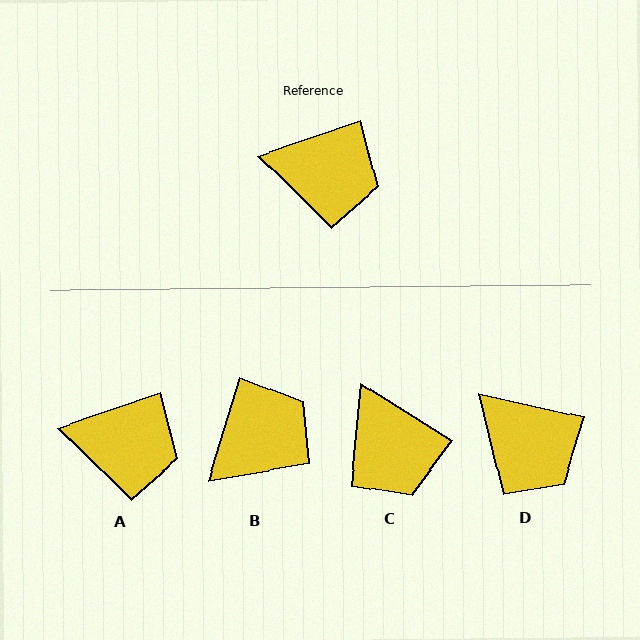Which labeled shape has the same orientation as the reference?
A.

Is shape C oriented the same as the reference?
No, it is off by about 51 degrees.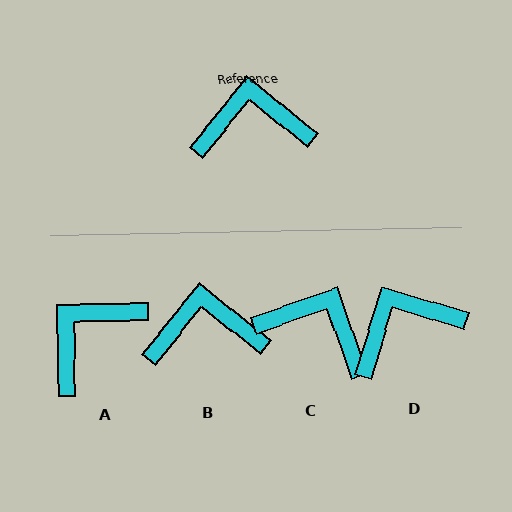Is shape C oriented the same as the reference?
No, it is off by about 32 degrees.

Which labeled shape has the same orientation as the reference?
B.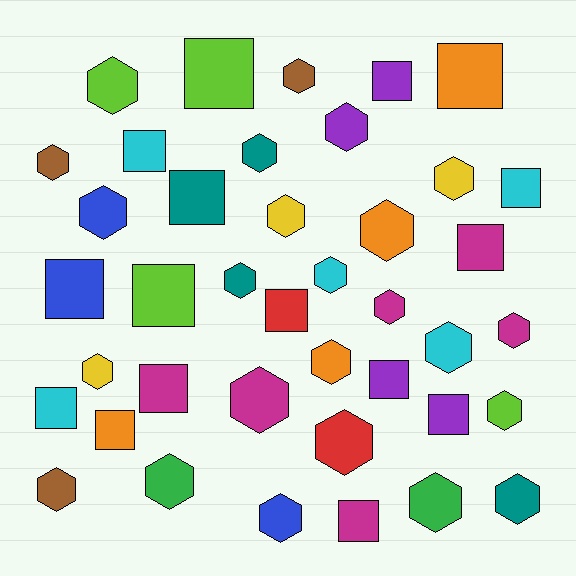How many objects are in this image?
There are 40 objects.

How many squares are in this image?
There are 16 squares.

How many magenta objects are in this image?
There are 6 magenta objects.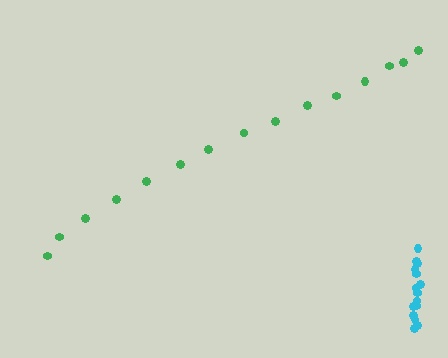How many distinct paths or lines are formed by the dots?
There are 2 distinct paths.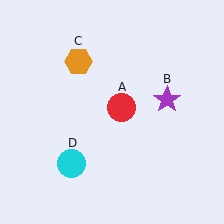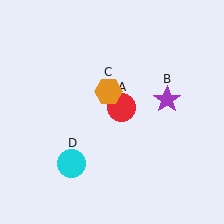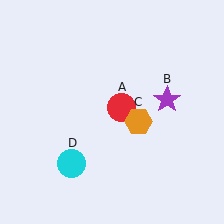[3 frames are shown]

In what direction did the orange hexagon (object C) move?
The orange hexagon (object C) moved down and to the right.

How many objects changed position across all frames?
1 object changed position: orange hexagon (object C).